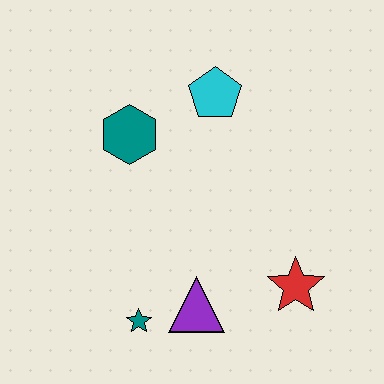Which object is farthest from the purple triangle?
The cyan pentagon is farthest from the purple triangle.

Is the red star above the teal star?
Yes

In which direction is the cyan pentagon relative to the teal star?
The cyan pentagon is above the teal star.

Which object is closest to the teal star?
The purple triangle is closest to the teal star.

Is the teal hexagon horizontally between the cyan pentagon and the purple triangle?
No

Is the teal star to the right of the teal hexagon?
Yes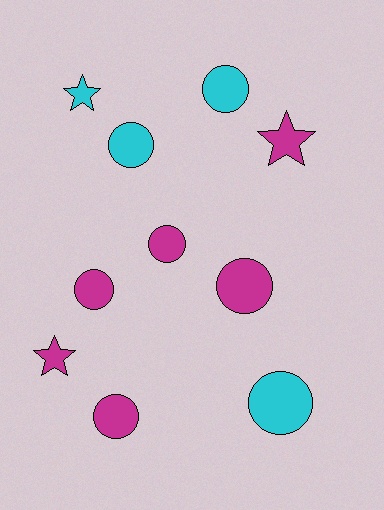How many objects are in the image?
There are 10 objects.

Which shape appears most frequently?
Circle, with 7 objects.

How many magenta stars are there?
There are 2 magenta stars.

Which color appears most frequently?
Magenta, with 6 objects.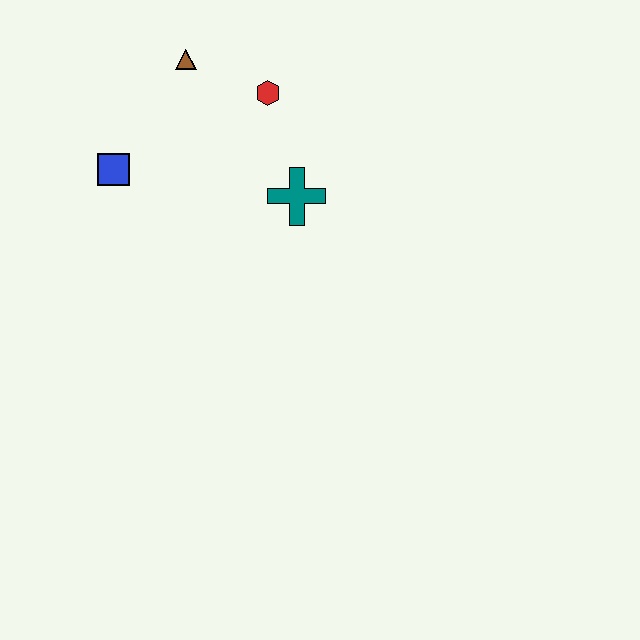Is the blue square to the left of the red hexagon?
Yes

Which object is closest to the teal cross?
The red hexagon is closest to the teal cross.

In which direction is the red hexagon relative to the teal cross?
The red hexagon is above the teal cross.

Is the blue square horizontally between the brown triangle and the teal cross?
No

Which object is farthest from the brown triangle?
The teal cross is farthest from the brown triangle.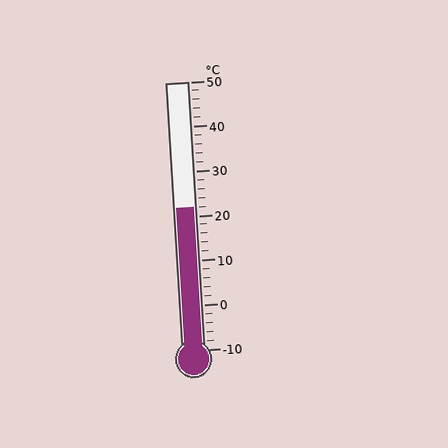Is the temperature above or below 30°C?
The temperature is below 30°C.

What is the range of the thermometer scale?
The thermometer scale ranges from -10°C to 50°C.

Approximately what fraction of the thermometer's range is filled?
The thermometer is filled to approximately 55% of its range.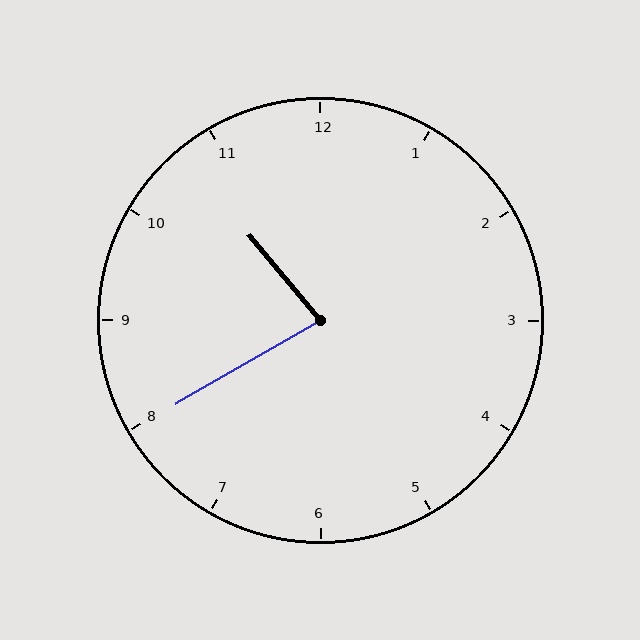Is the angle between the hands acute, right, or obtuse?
It is acute.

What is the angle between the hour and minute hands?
Approximately 80 degrees.